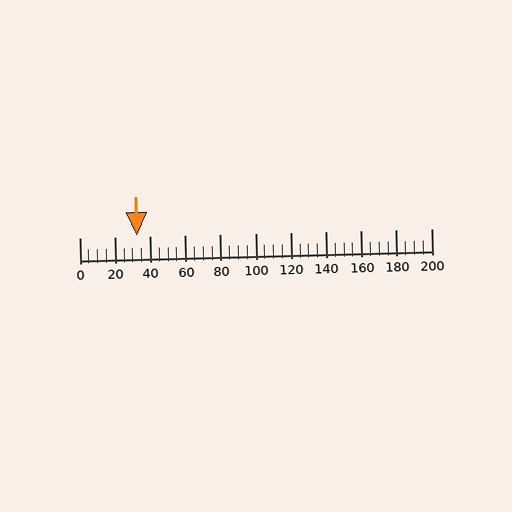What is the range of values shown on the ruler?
The ruler shows values from 0 to 200.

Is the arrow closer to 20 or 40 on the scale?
The arrow is closer to 40.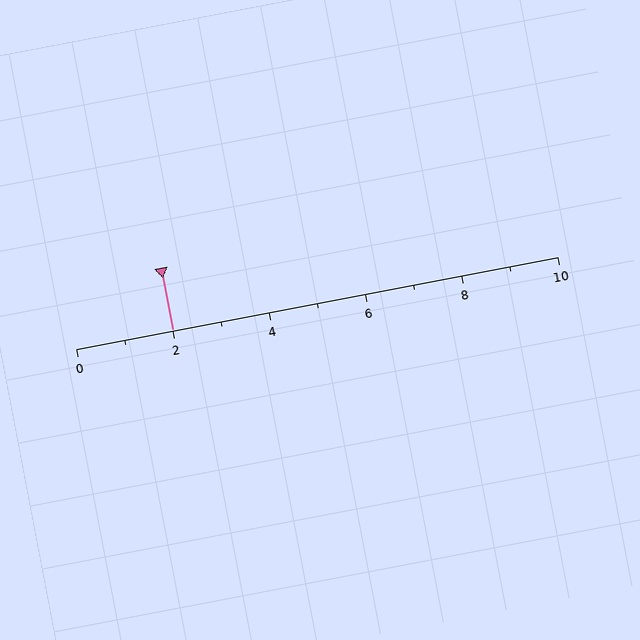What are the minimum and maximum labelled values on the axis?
The axis runs from 0 to 10.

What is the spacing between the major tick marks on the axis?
The major ticks are spaced 2 apart.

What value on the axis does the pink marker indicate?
The marker indicates approximately 2.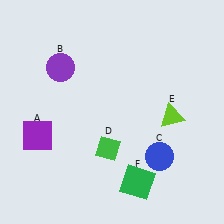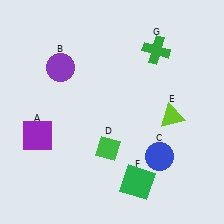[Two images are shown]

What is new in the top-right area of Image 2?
A green cross (G) was added in the top-right area of Image 2.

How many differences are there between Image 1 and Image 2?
There is 1 difference between the two images.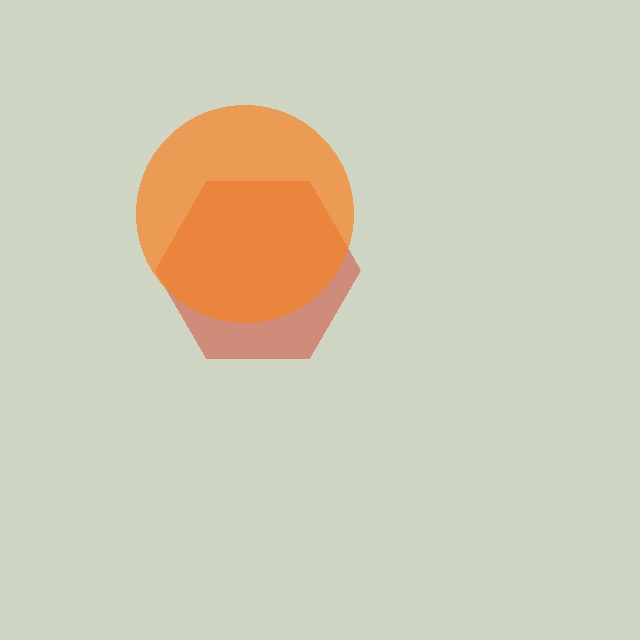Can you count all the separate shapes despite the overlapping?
Yes, there are 2 separate shapes.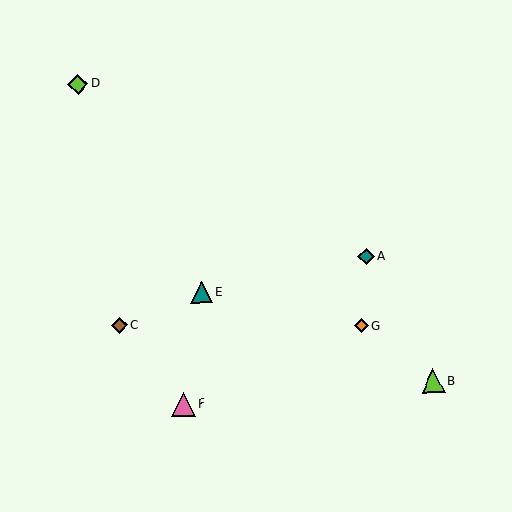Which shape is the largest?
The pink triangle (labeled F) is the largest.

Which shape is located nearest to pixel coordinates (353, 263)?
The teal diamond (labeled A) at (366, 257) is nearest to that location.